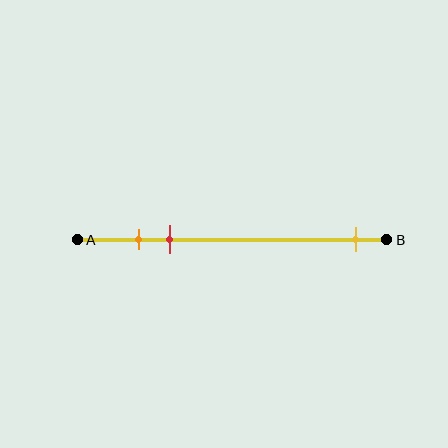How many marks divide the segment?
There are 3 marks dividing the segment.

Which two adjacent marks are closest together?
The orange and red marks are the closest adjacent pair.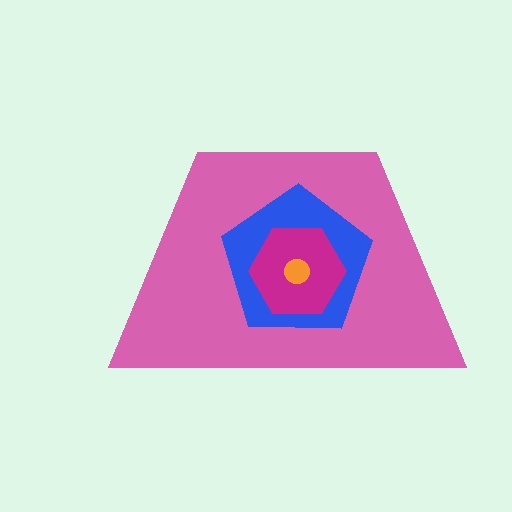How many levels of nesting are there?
4.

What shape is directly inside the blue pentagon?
The magenta hexagon.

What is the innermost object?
The orange circle.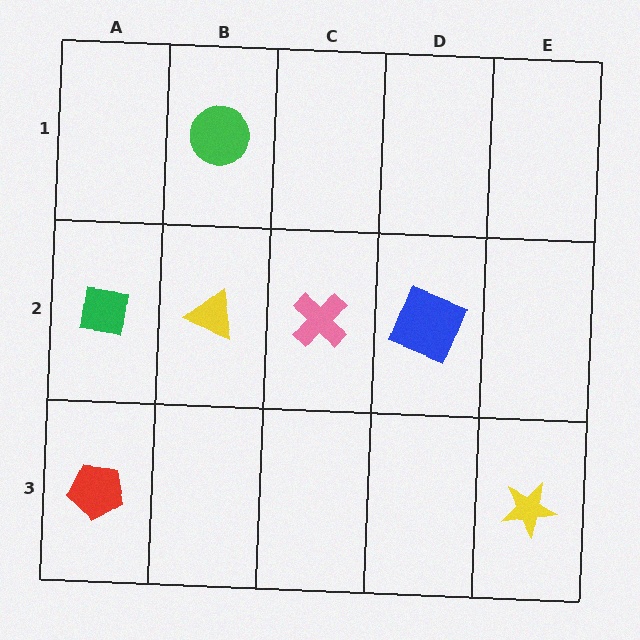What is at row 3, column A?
A red pentagon.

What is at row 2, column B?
A yellow triangle.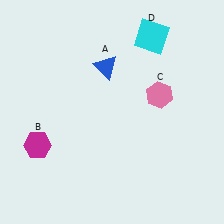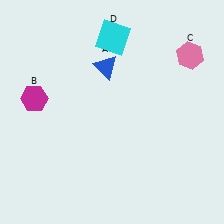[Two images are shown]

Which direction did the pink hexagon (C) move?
The pink hexagon (C) moved up.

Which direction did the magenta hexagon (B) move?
The magenta hexagon (B) moved up.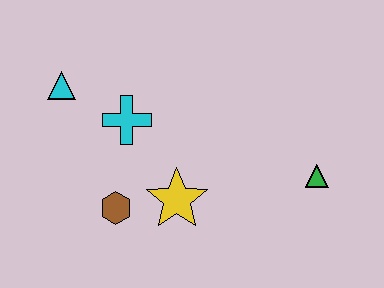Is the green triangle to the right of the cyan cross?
Yes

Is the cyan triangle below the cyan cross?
No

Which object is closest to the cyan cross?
The cyan triangle is closest to the cyan cross.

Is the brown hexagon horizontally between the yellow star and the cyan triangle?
Yes